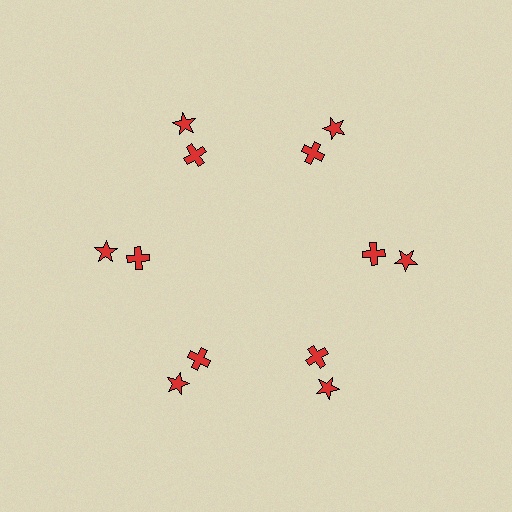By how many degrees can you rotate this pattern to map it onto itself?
The pattern maps onto itself every 60 degrees of rotation.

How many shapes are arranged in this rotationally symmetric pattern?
There are 12 shapes, arranged in 6 groups of 2.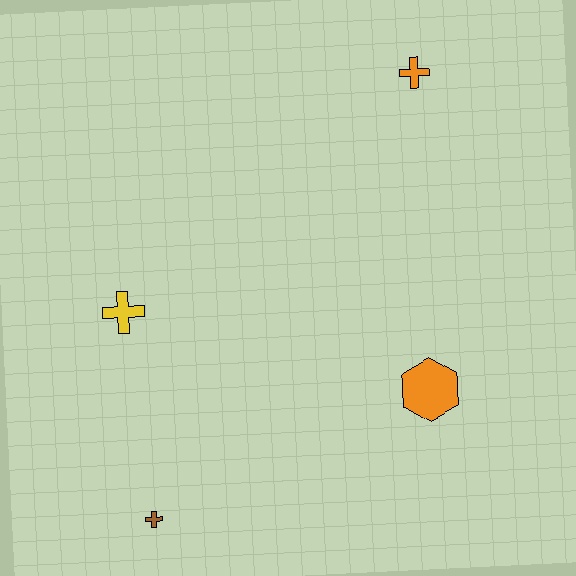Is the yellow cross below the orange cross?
Yes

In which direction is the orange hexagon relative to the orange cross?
The orange hexagon is below the orange cross.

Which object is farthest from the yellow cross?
The orange cross is farthest from the yellow cross.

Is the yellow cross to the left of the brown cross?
Yes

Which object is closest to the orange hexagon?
The brown cross is closest to the orange hexagon.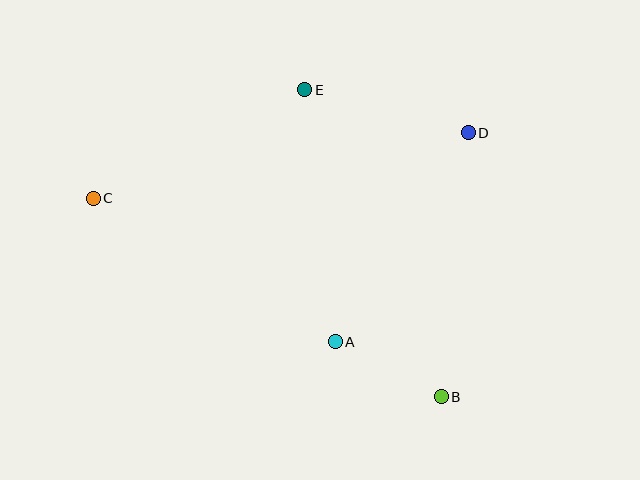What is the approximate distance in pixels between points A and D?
The distance between A and D is approximately 248 pixels.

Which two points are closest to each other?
Points A and B are closest to each other.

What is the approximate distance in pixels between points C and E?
The distance between C and E is approximately 238 pixels.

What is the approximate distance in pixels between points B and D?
The distance between B and D is approximately 265 pixels.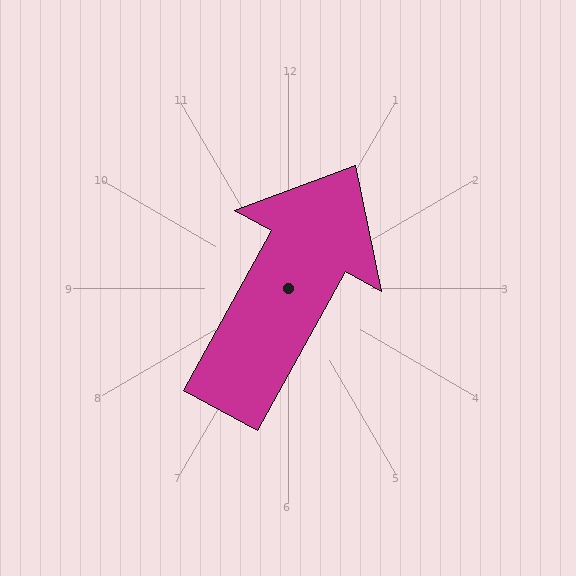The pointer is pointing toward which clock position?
Roughly 1 o'clock.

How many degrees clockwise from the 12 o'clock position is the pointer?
Approximately 29 degrees.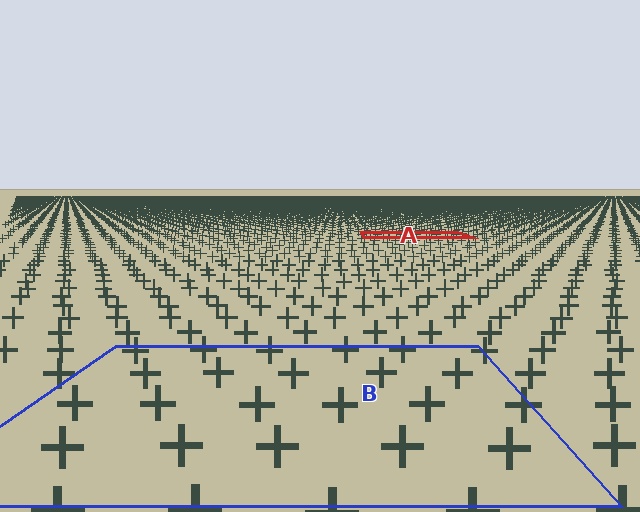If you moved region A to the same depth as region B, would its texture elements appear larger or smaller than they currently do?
They would appear larger. At a closer depth, the same texture elements are projected at a bigger on-screen size.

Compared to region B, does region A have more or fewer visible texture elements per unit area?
Region A has more texture elements per unit area — they are packed more densely because it is farther away.